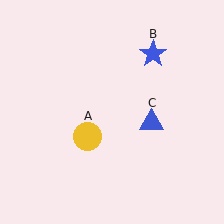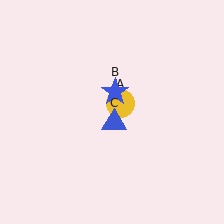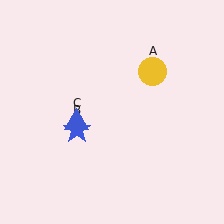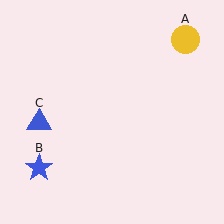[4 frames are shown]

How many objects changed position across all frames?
3 objects changed position: yellow circle (object A), blue star (object B), blue triangle (object C).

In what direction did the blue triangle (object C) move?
The blue triangle (object C) moved left.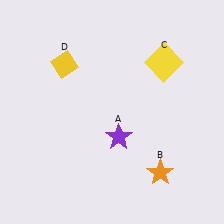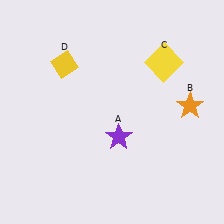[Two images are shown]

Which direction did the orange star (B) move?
The orange star (B) moved up.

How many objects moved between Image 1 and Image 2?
1 object moved between the two images.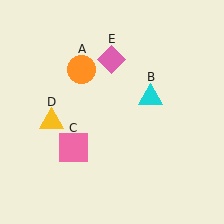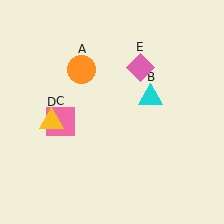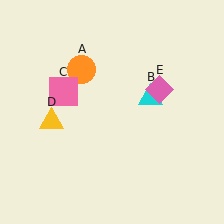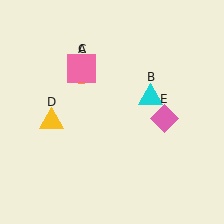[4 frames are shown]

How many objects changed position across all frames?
2 objects changed position: pink square (object C), pink diamond (object E).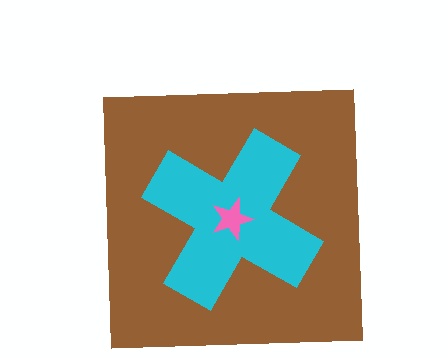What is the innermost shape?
The pink star.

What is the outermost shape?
The brown square.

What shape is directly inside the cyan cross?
The pink star.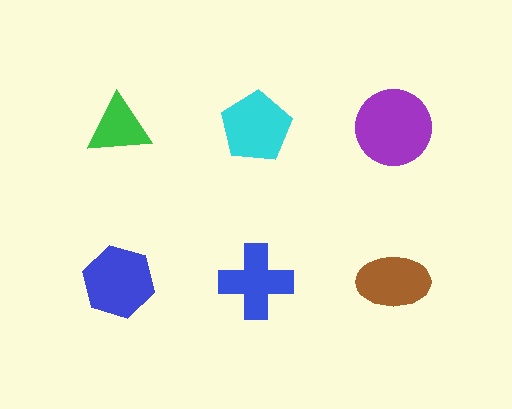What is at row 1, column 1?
A green triangle.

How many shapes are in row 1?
3 shapes.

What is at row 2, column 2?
A blue cross.